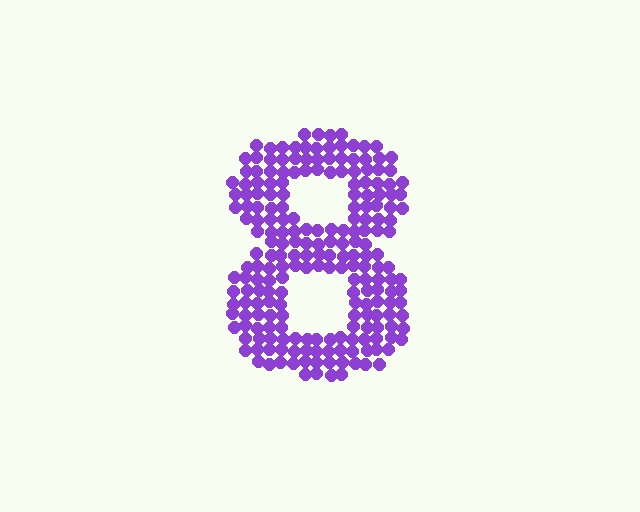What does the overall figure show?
The overall figure shows the digit 8.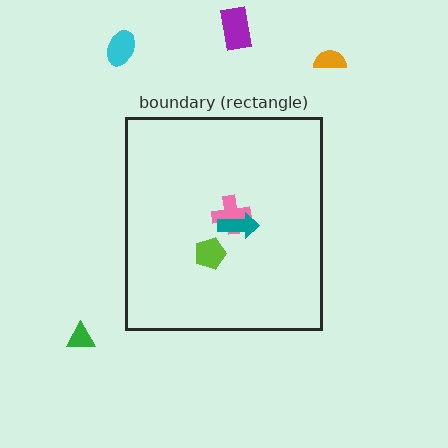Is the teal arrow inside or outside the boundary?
Inside.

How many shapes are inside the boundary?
3 inside, 4 outside.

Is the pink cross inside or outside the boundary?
Inside.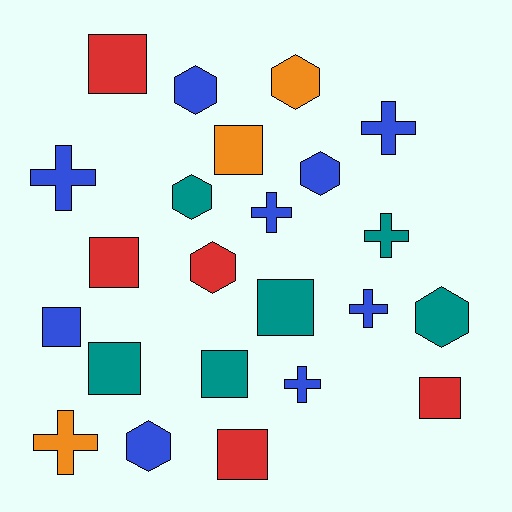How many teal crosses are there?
There is 1 teal cross.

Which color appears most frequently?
Blue, with 9 objects.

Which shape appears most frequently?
Square, with 9 objects.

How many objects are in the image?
There are 23 objects.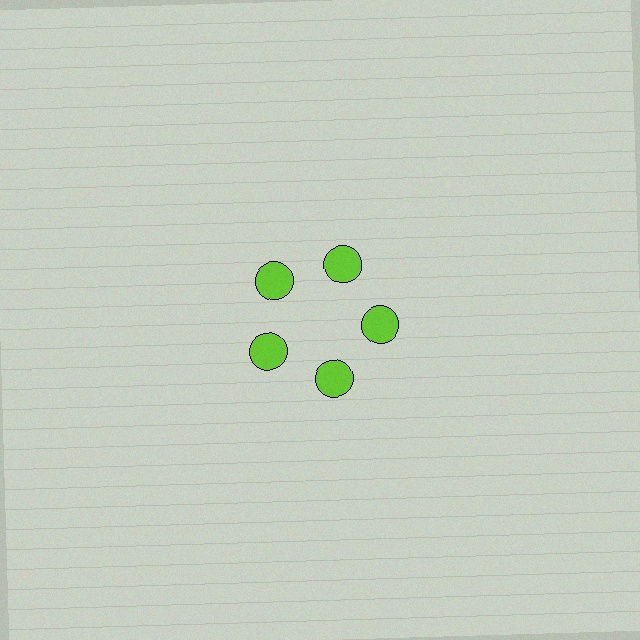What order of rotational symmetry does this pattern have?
This pattern has 5-fold rotational symmetry.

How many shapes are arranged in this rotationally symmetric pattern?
There are 5 shapes, arranged in 5 groups of 1.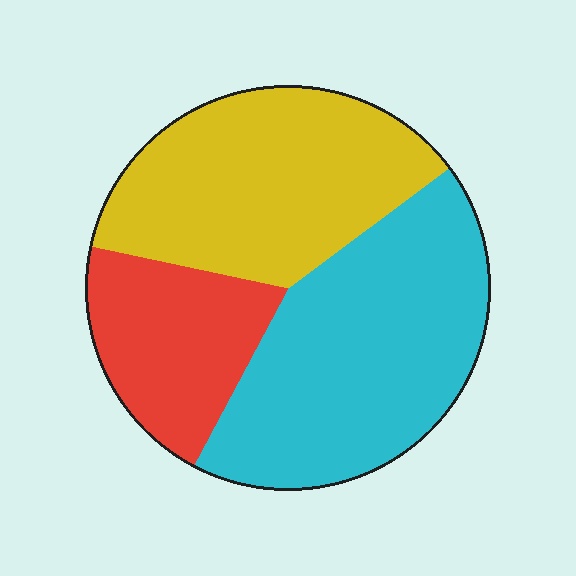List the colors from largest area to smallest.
From largest to smallest: cyan, yellow, red.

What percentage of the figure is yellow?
Yellow covers around 35% of the figure.